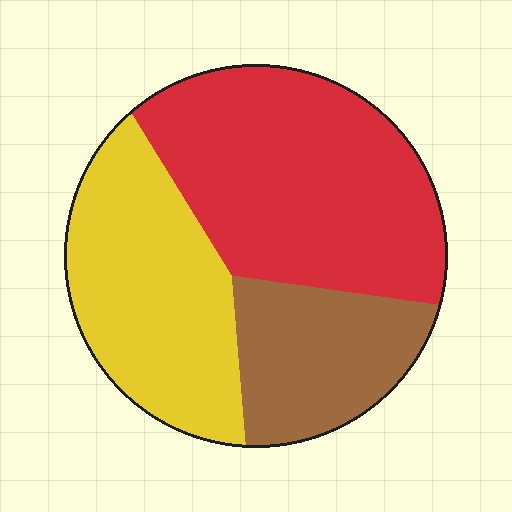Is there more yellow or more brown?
Yellow.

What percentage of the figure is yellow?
Yellow takes up about one third (1/3) of the figure.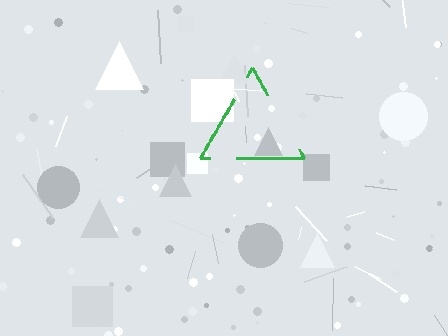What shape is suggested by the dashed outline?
The dashed outline suggests a triangle.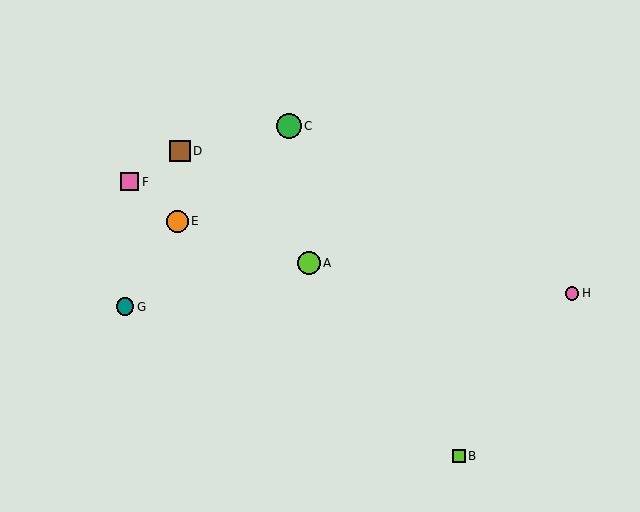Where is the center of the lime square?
The center of the lime square is at (459, 456).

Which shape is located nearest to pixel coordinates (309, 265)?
The lime circle (labeled A) at (309, 263) is nearest to that location.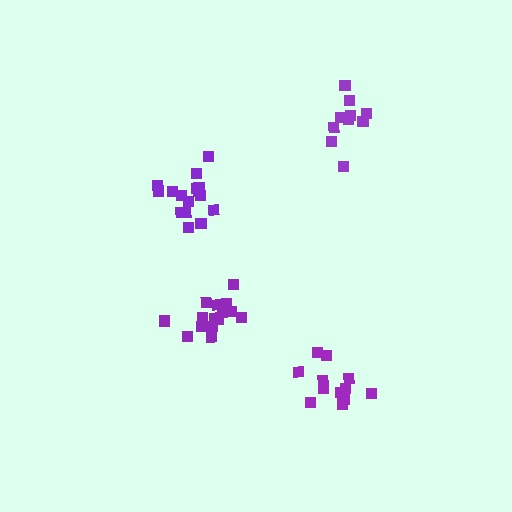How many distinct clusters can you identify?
There are 4 distinct clusters.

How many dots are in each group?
Group 1: 16 dots, Group 2: 12 dots, Group 3: 10 dots, Group 4: 16 dots (54 total).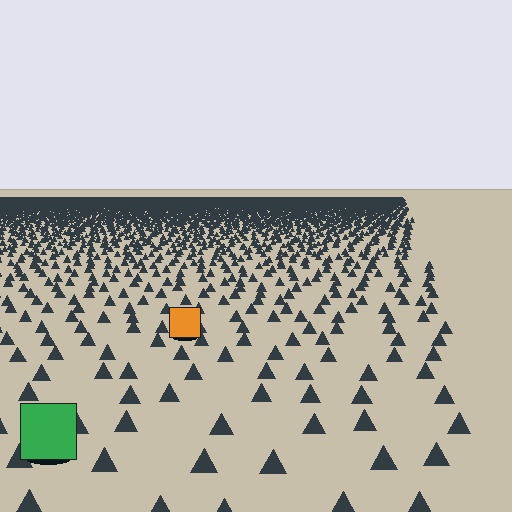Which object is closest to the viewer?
The green square is closest. The texture marks near it are larger and more spread out.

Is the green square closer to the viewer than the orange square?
Yes. The green square is closer — you can tell from the texture gradient: the ground texture is coarser near it.